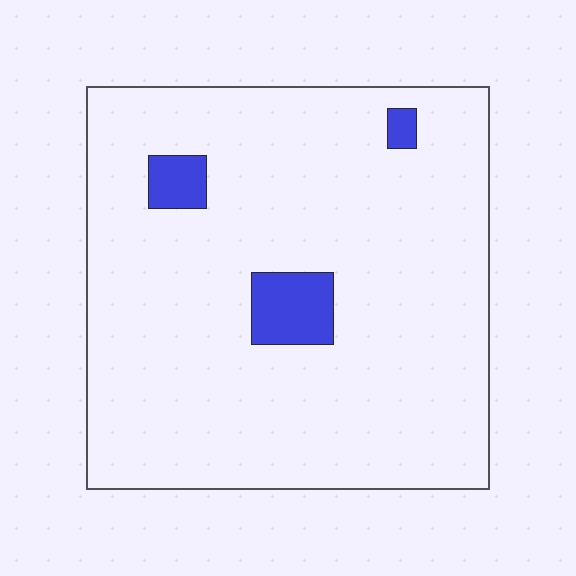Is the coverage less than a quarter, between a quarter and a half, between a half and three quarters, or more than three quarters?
Less than a quarter.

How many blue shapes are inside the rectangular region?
3.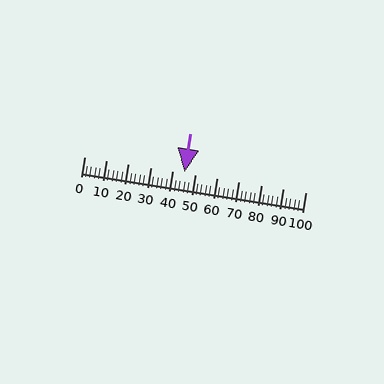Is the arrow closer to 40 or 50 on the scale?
The arrow is closer to 50.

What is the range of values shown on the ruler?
The ruler shows values from 0 to 100.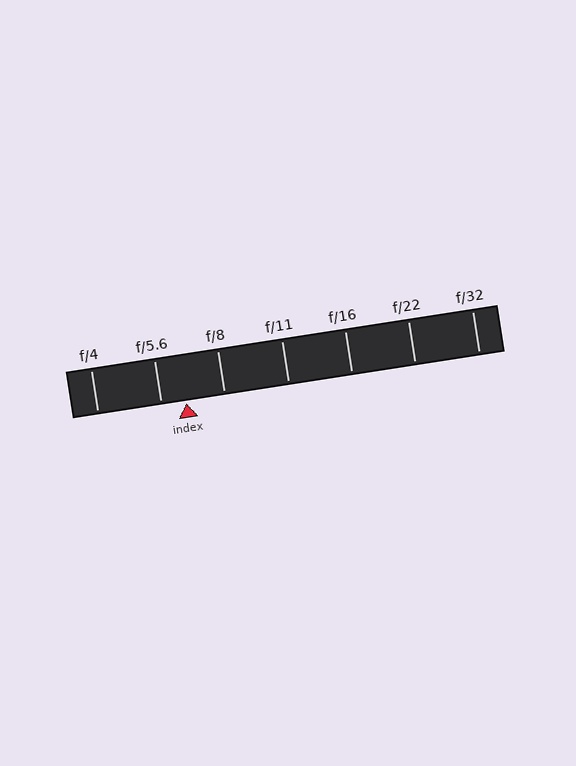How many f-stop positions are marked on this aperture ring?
There are 7 f-stop positions marked.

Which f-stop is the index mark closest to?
The index mark is closest to f/5.6.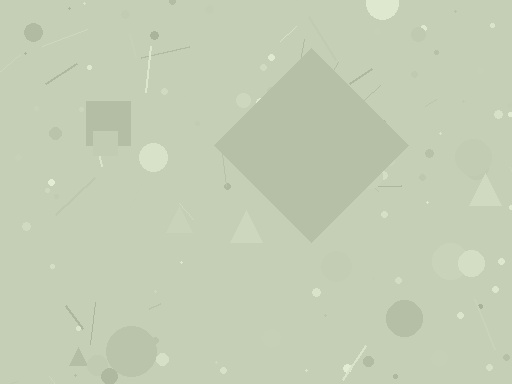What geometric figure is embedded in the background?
A diamond is embedded in the background.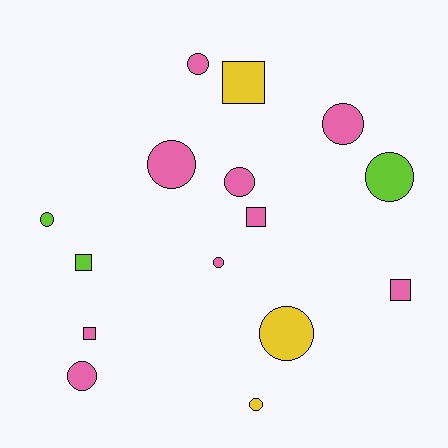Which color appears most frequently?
Pink, with 9 objects.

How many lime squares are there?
There is 1 lime square.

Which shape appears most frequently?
Circle, with 10 objects.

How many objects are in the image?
There are 15 objects.